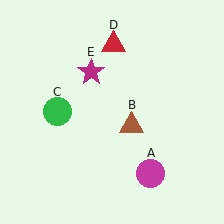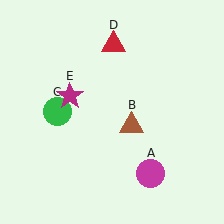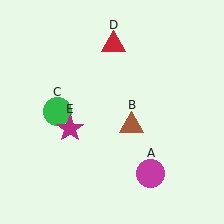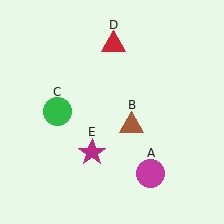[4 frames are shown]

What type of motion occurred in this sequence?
The magenta star (object E) rotated counterclockwise around the center of the scene.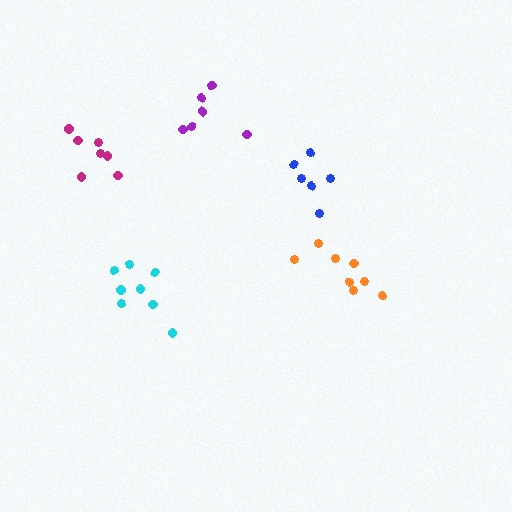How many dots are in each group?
Group 1: 8 dots, Group 2: 8 dots, Group 3: 6 dots, Group 4: 6 dots, Group 5: 7 dots (35 total).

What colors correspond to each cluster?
The clusters are colored: orange, cyan, purple, blue, magenta.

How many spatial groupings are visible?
There are 5 spatial groupings.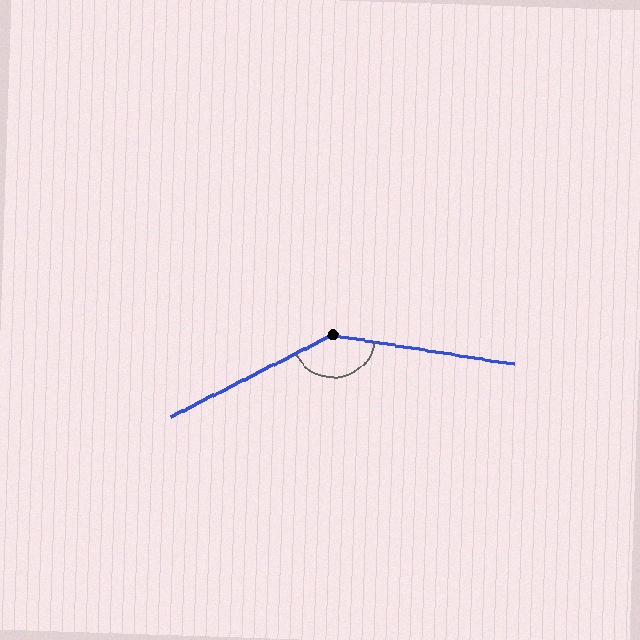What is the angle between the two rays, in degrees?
Approximately 144 degrees.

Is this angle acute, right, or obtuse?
It is obtuse.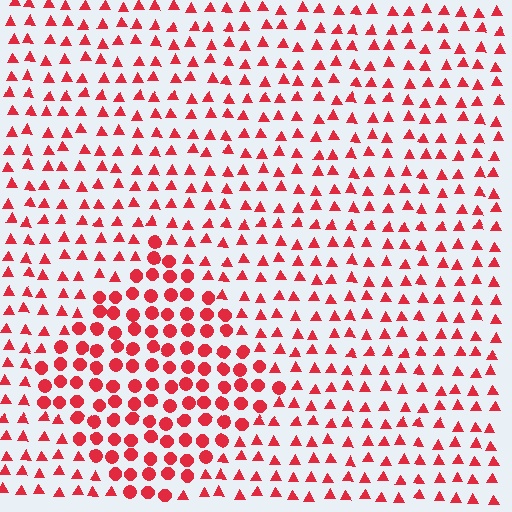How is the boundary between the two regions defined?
The boundary is defined by a change in element shape: circles inside vs. triangles outside. All elements share the same color and spacing.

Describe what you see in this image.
The image is filled with small red elements arranged in a uniform grid. A diamond-shaped region contains circles, while the surrounding area contains triangles. The boundary is defined purely by the change in element shape.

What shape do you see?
I see a diamond.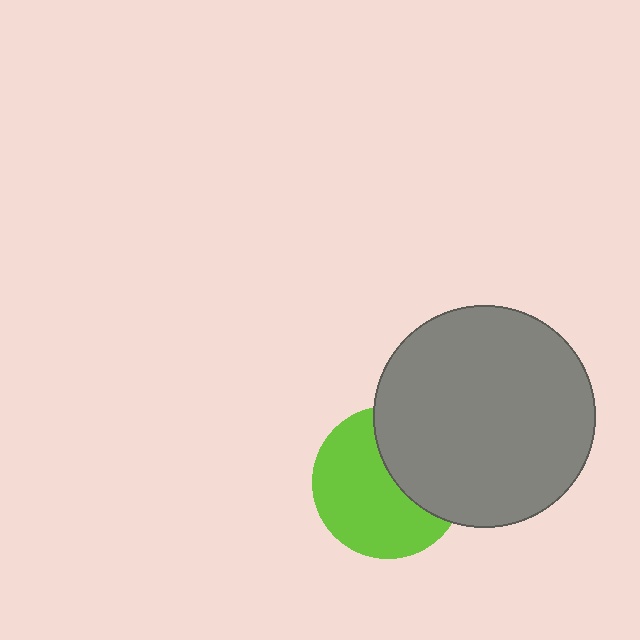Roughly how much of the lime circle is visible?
About half of it is visible (roughly 62%).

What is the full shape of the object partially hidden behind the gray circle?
The partially hidden object is a lime circle.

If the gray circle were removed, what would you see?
You would see the complete lime circle.